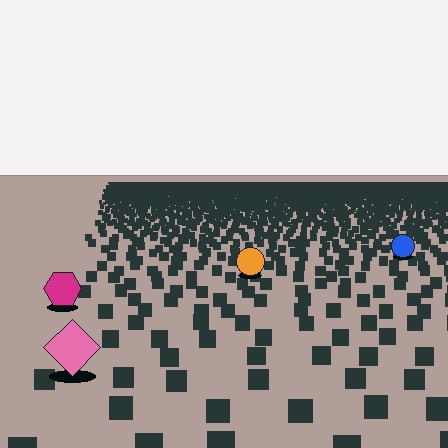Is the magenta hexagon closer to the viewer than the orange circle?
Yes. The magenta hexagon is closer — you can tell from the texture gradient: the ground texture is coarser near it.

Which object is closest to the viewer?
The pink diamond is closest. The texture marks near it are larger and more spread out.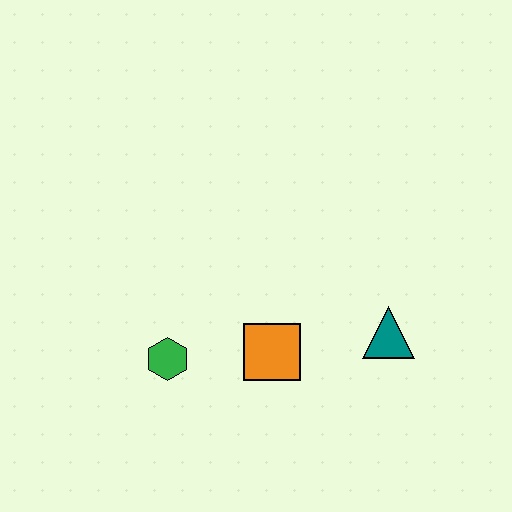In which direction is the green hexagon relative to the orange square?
The green hexagon is to the left of the orange square.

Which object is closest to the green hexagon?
The orange square is closest to the green hexagon.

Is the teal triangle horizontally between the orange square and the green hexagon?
No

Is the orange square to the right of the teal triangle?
No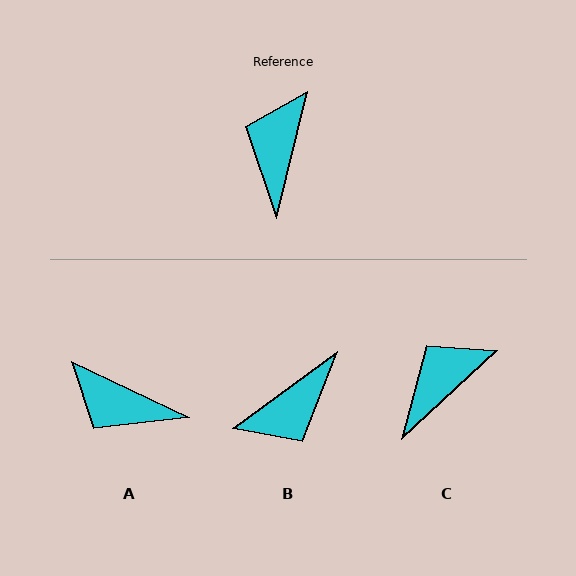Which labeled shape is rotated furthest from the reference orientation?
B, about 140 degrees away.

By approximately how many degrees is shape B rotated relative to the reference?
Approximately 140 degrees counter-clockwise.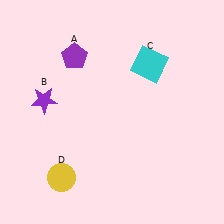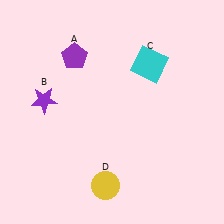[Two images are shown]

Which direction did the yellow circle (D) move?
The yellow circle (D) moved right.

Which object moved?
The yellow circle (D) moved right.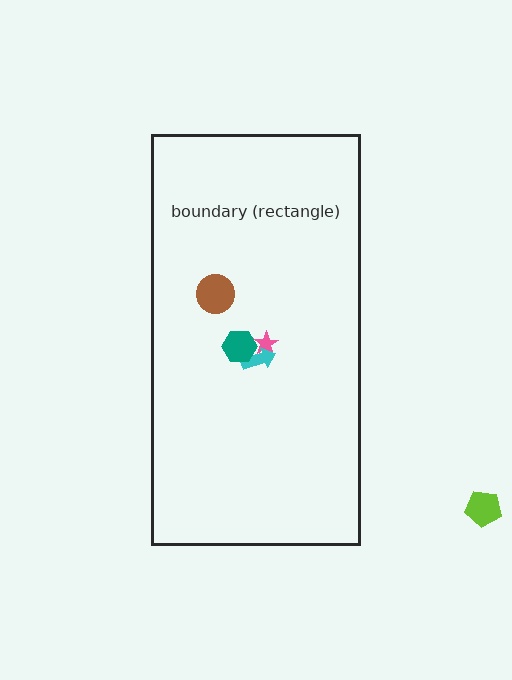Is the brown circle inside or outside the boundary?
Inside.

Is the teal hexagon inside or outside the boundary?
Inside.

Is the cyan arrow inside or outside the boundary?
Inside.